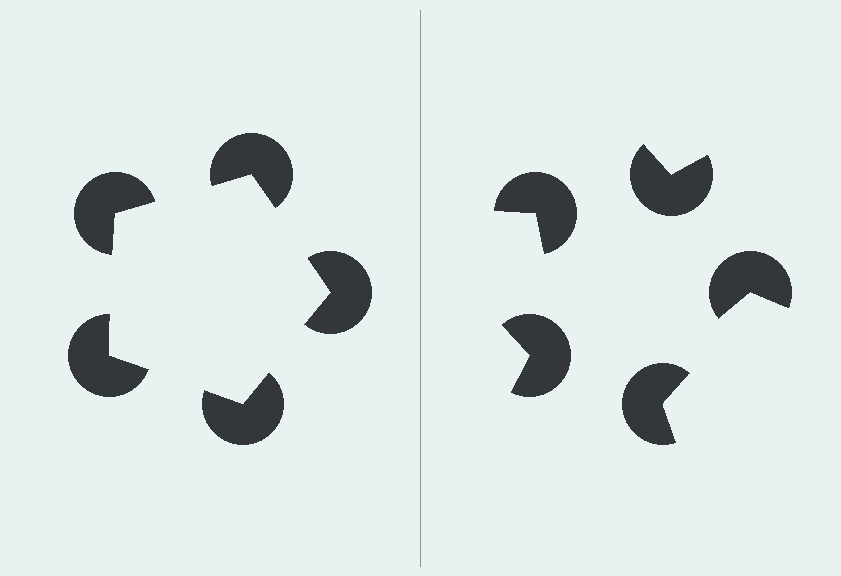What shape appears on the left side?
An illusory pentagon.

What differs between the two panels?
The pac-man discs are positioned identically on both sides; only the wedge orientations differ. On the left they align to a pentagon; on the right they are misaligned.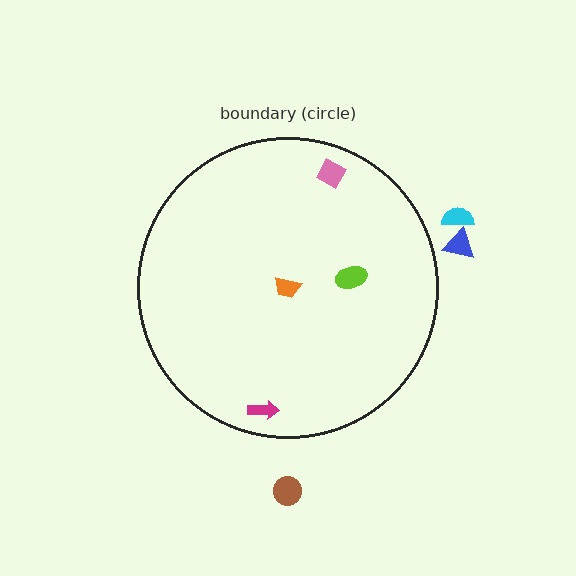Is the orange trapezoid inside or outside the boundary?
Inside.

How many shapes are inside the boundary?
4 inside, 3 outside.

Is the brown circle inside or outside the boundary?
Outside.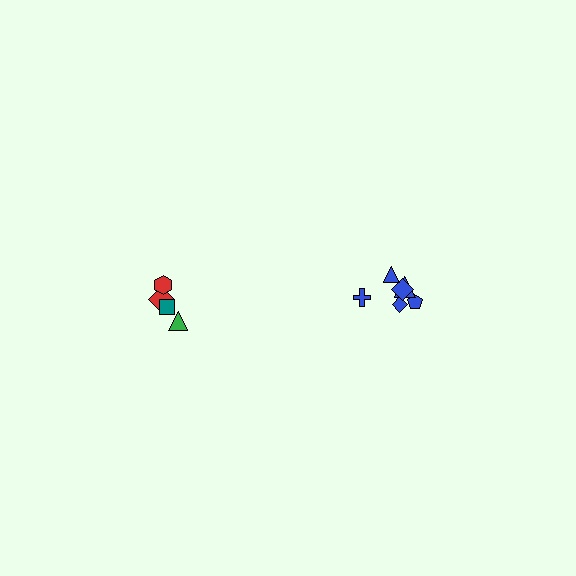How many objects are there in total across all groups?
There are 10 objects.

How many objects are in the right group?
There are 6 objects.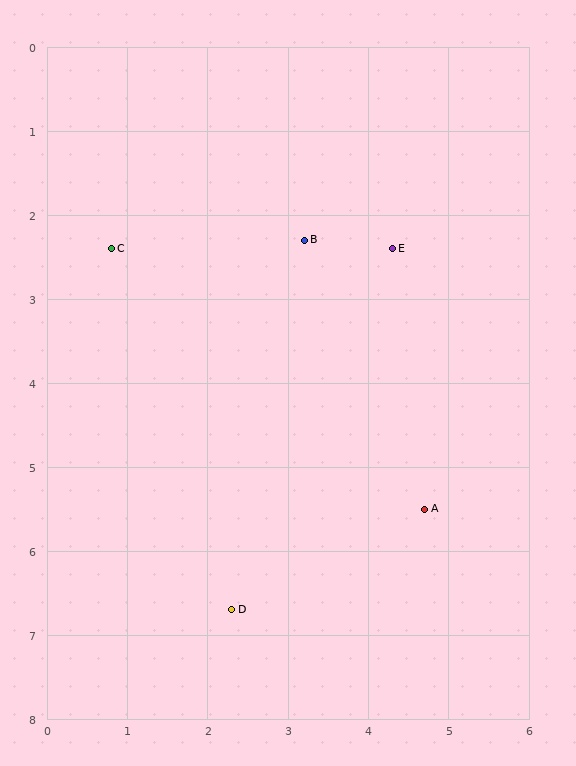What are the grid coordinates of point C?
Point C is at approximately (0.8, 2.4).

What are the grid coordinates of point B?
Point B is at approximately (3.2, 2.3).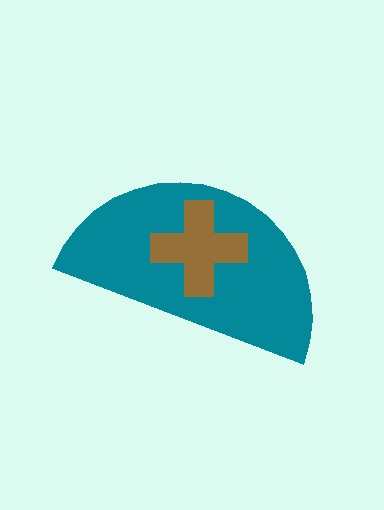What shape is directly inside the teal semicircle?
The brown cross.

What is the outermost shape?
The teal semicircle.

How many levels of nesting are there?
2.